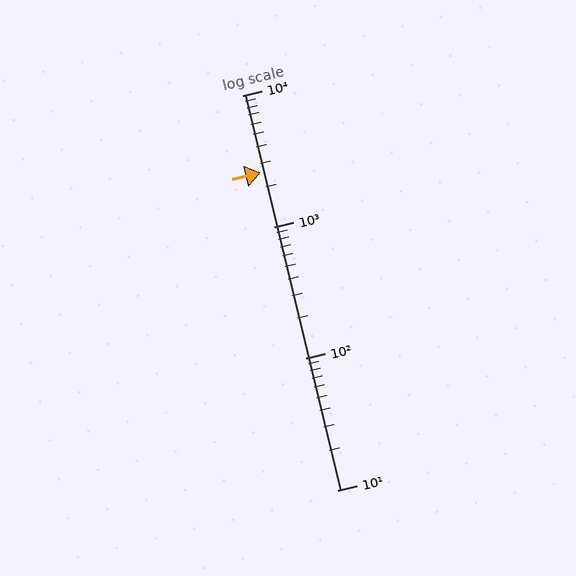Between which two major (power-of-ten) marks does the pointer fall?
The pointer is between 1000 and 10000.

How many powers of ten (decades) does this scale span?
The scale spans 3 decades, from 10 to 10000.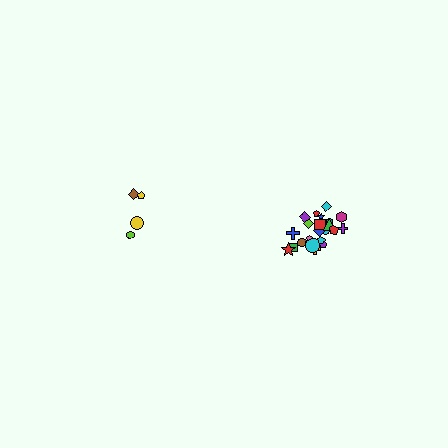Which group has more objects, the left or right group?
The right group.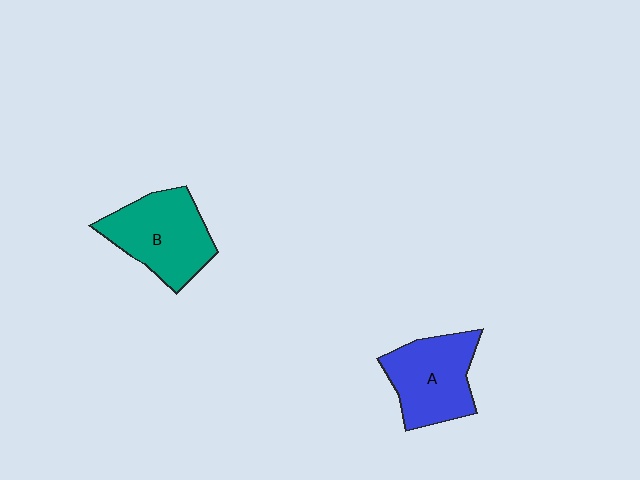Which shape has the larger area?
Shape B (teal).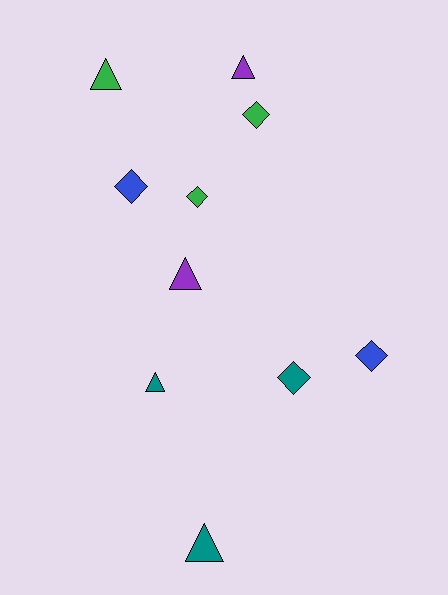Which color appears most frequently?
Teal, with 3 objects.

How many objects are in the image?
There are 10 objects.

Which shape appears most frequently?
Triangle, with 5 objects.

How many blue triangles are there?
There are no blue triangles.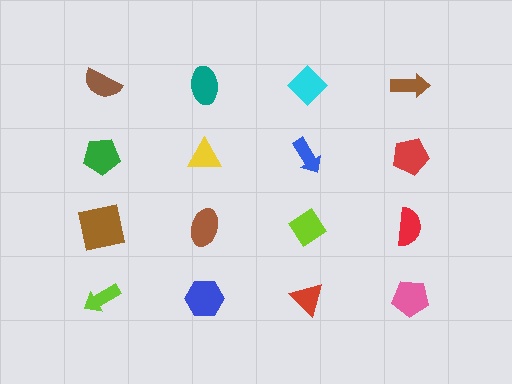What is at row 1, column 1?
A brown semicircle.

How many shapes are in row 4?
4 shapes.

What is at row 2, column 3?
A blue arrow.